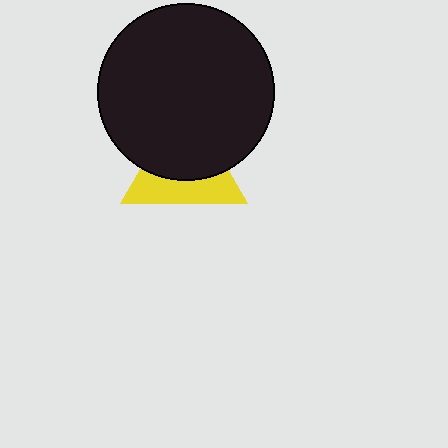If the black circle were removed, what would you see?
You would see the complete yellow triangle.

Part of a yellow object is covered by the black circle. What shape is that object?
It is a triangle.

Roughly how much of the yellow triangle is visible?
A small part of it is visible (roughly 43%).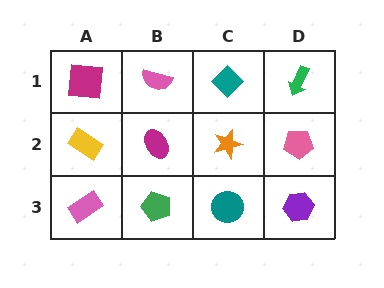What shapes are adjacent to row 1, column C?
An orange star (row 2, column C), a pink semicircle (row 1, column B), a green arrow (row 1, column D).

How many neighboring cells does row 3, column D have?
2.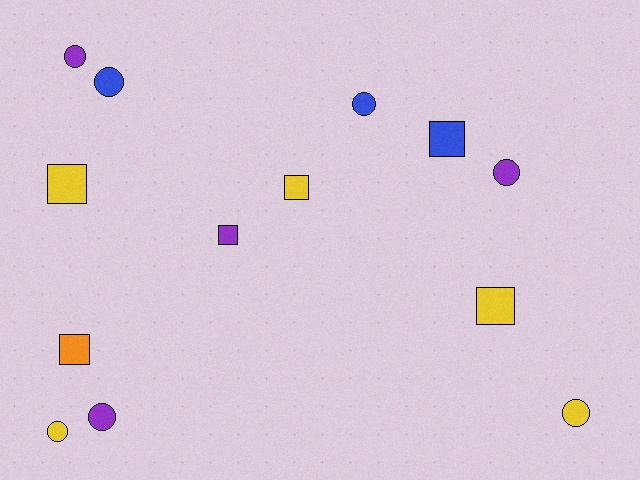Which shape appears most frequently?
Circle, with 7 objects.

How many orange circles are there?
There are no orange circles.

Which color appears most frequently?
Yellow, with 5 objects.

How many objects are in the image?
There are 13 objects.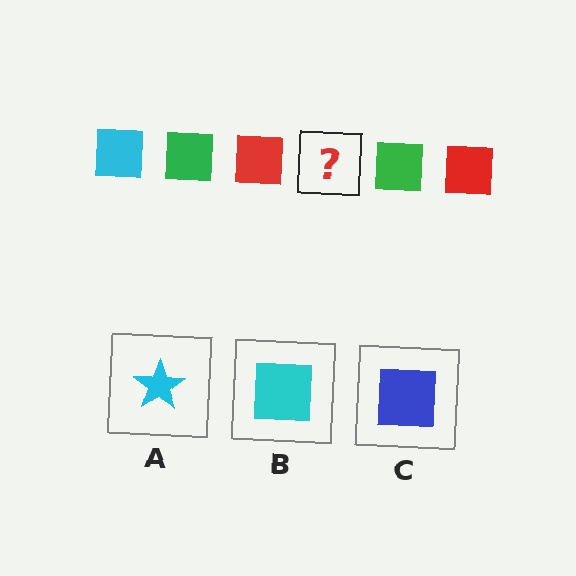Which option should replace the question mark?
Option B.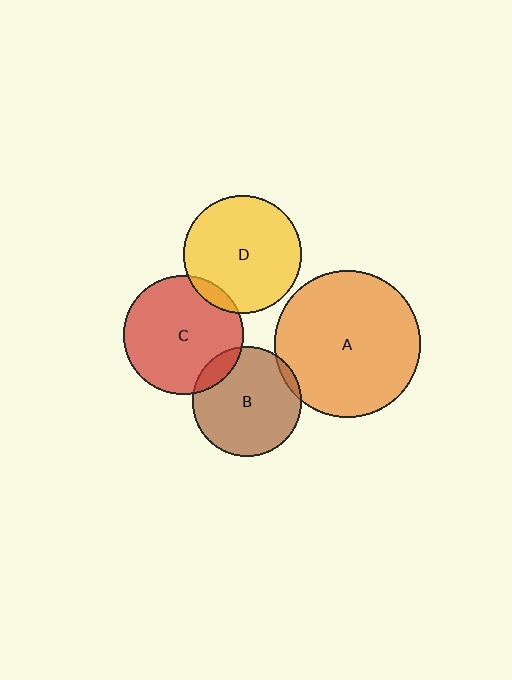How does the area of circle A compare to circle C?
Approximately 1.5 times.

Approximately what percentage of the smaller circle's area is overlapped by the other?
Approximately 5%.